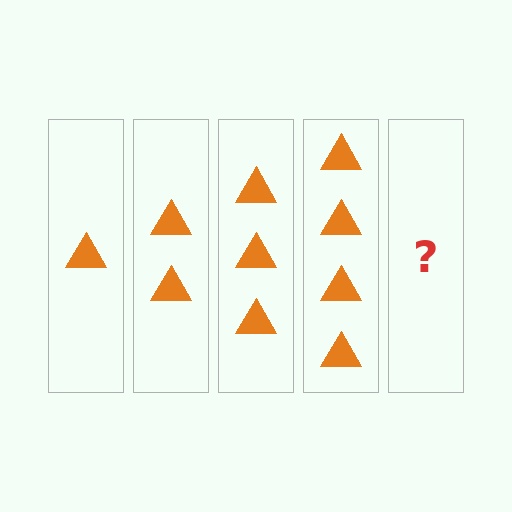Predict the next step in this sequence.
The next step is 5 triangles.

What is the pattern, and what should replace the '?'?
The pattern is that each step adds one more triangle. The '?' should be 5 triangles.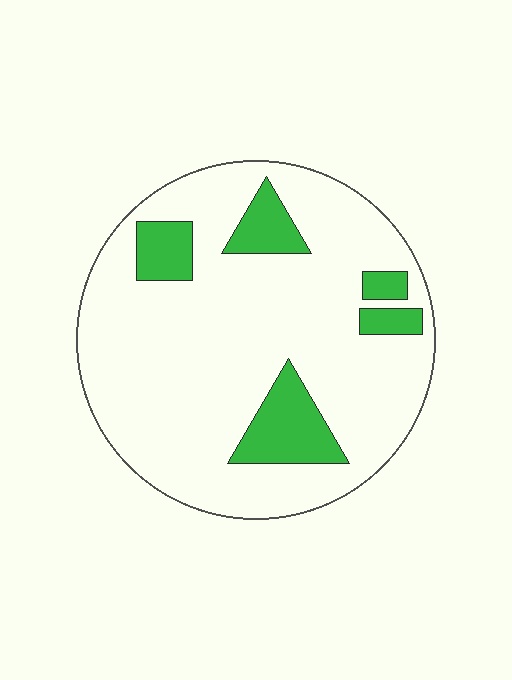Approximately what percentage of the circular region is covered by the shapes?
Approximately 15%.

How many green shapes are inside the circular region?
5.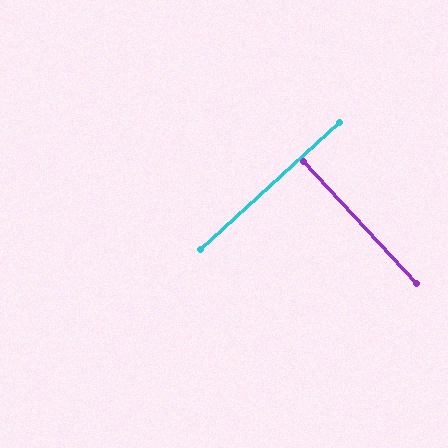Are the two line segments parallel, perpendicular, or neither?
Perpendicular — they meet at approximately 90°.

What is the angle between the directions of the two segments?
Approximately 90 degrees.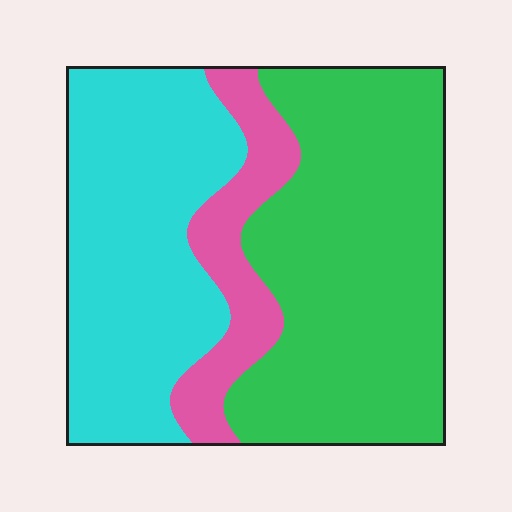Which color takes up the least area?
Pink, at roughly 15%.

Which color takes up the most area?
Green, at roughly 50%.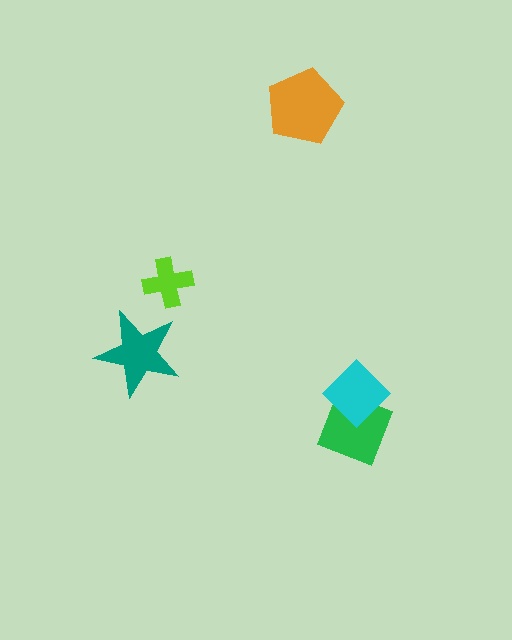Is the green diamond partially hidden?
Yes, it is partially covered by another shape.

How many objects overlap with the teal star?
0 objects overlap with the teal star.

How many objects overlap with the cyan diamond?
1 object overlaps with the cyan diamond.